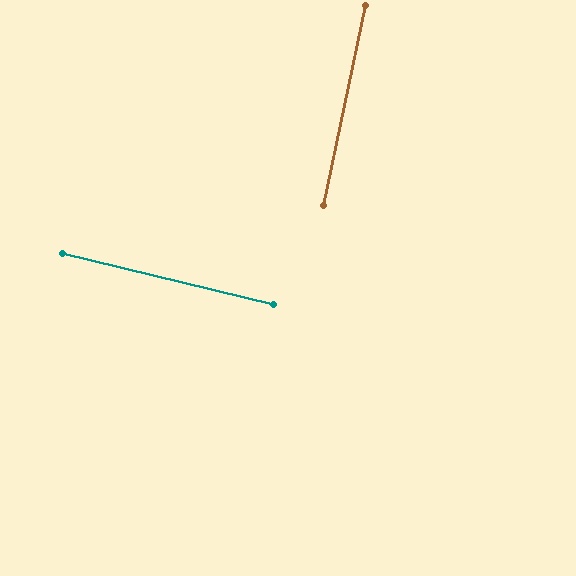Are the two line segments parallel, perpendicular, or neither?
Perpendicular — they meet at approximately 88°.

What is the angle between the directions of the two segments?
Approximately 88 degrees.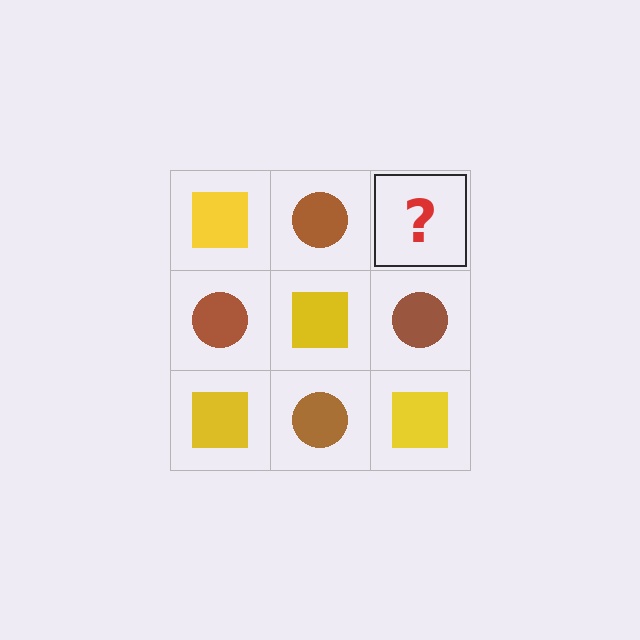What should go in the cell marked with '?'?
The missing cell should contain a yellow square.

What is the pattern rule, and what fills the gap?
The rule is that it alternates yellow square and brown circle in a checkerboard pattern. The gap should be filled with a yellow square.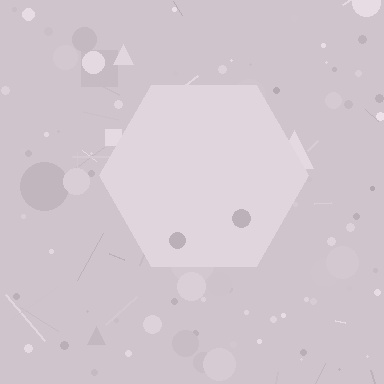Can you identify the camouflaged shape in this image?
The camouflaged shape is a hexagon.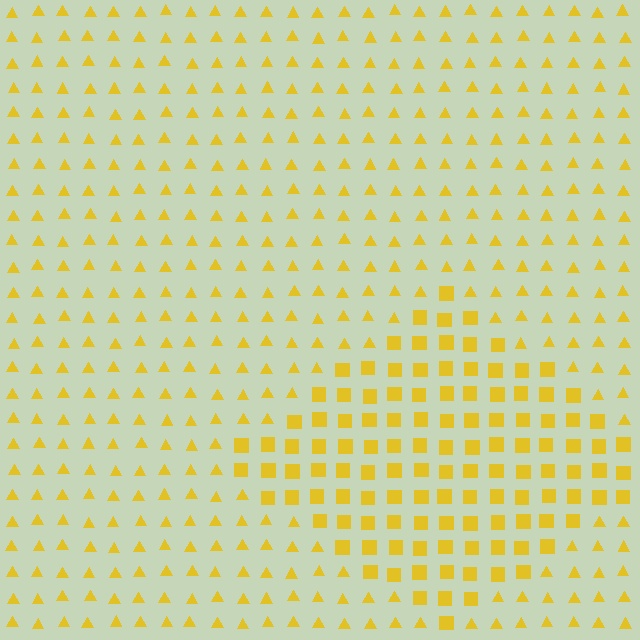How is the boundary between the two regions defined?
The boundary is defined by a change in element shape: squares inside vs. triangles outside. All elements share the same color and spacing.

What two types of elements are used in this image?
The image uses squares inside the diamond region and triangles outside it.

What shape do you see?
I see a diamond.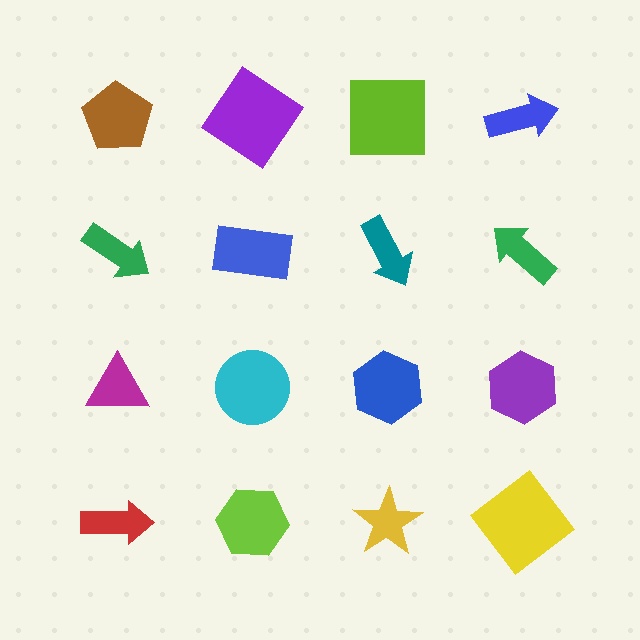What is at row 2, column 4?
A green arrow.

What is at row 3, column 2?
A cyan circle.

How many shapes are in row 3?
4 shapes.